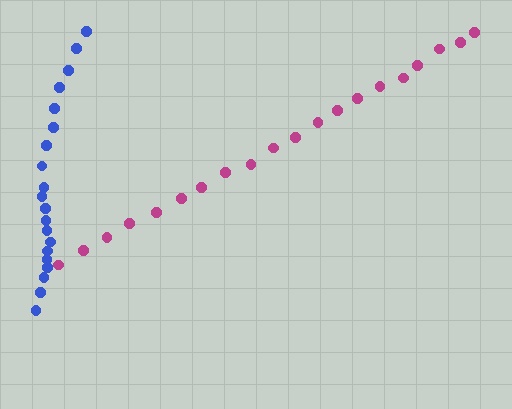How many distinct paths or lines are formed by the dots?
There are 2 distinct paths.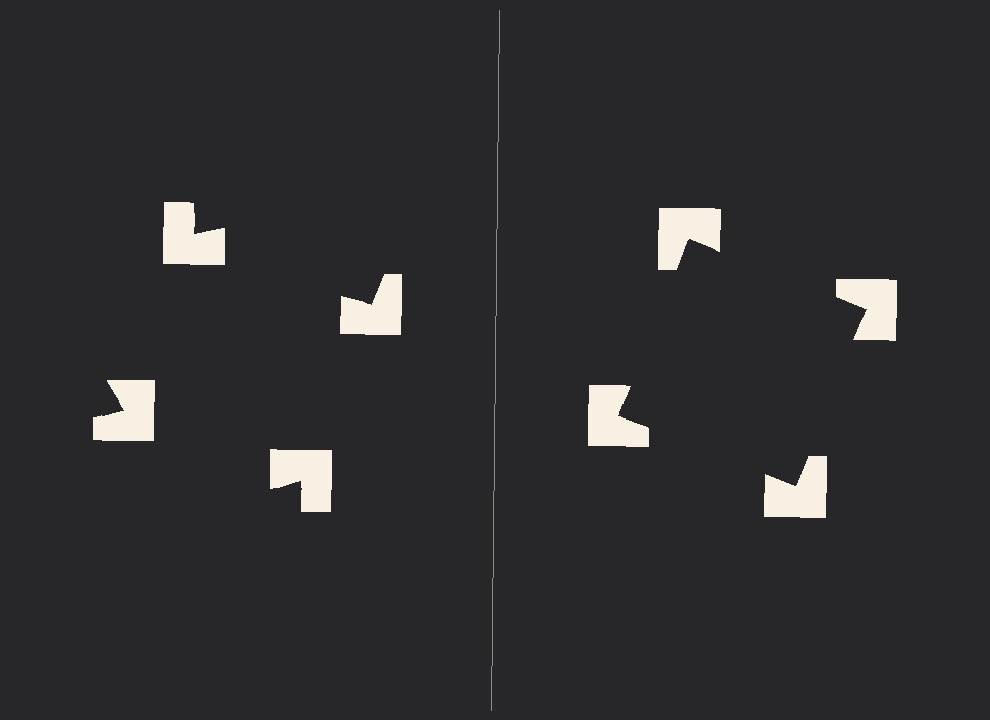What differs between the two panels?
The notched squares are positioned identically on both sides; only the wedge orientations differ. On the right they align to a square; on the left they are misaligned.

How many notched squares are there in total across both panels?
8 — 4 on each side.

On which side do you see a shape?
An illusory square appears on the right side. On the left side the wedge cuts are rotated, so no coherent shape forms.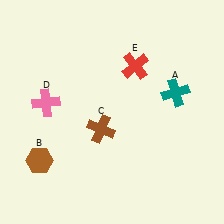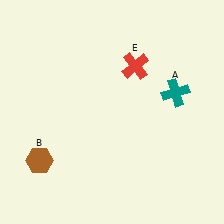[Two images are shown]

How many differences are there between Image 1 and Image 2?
There are 2 differences between the two images.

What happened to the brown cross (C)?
The brown cross (C) was removed in Image 2. It was in the bottom-left area of Image 1.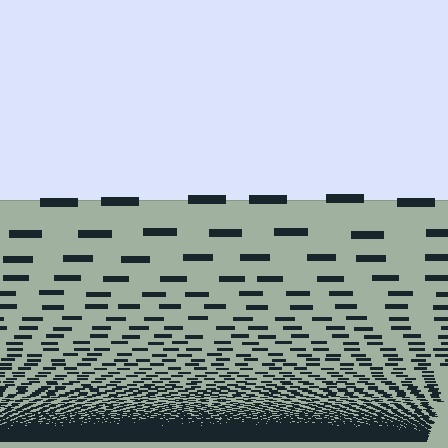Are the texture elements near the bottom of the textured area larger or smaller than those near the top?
Smaller. The gradient is inverted — elements near the bottom are smaller and denser.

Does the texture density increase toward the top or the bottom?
Density increases toward the bottom.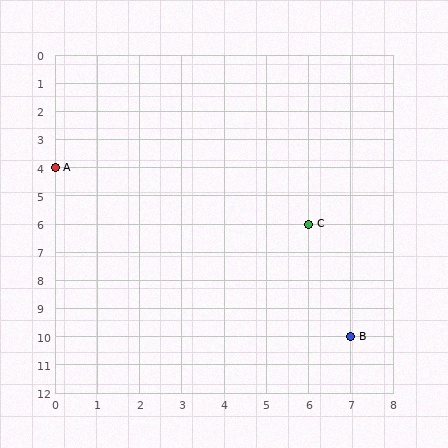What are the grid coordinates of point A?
Point A is at grid coordinates (0, 4).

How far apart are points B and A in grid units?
Points B and A are 7 columns and 6 rows apart (about 9.2 grid units diagonally).